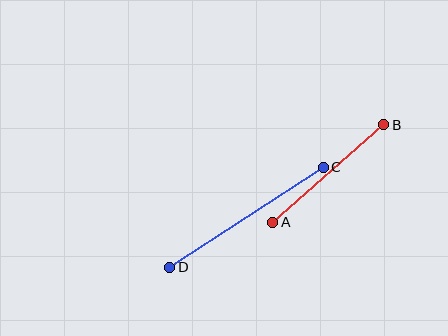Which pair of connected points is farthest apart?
Points C and D are farthest apart.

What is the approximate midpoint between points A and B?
The midpoint is at approximately (328, 173) pixels.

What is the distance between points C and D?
The distance is approximately 183 pixels.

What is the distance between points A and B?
The distance is approximately 148 pixels.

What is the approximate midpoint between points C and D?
The midpoint is at approximately (247, 217) pixels.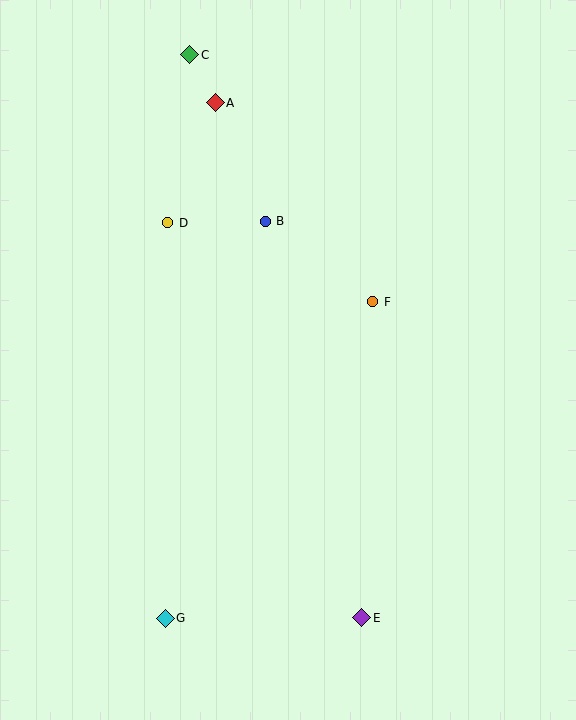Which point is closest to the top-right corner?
Point F is closest to the top-right corner.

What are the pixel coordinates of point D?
Point D is at (168, 223).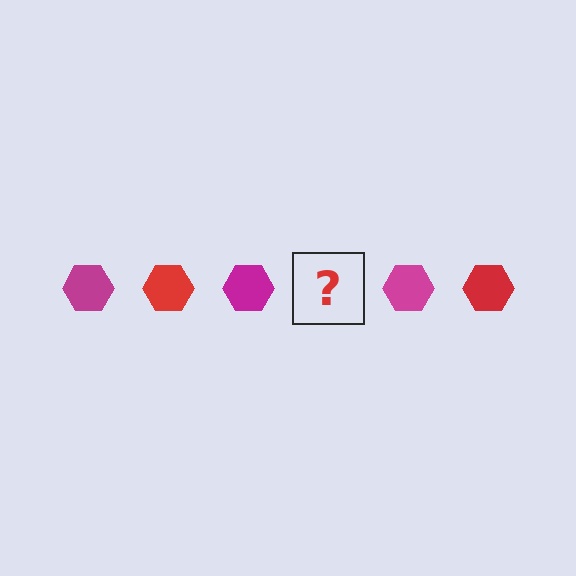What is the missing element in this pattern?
The missing element is a red hexagon.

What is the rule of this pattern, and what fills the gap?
The rule is that the pattern cycles through magenta, red hexagons. The gap should be filled with a red hexagon.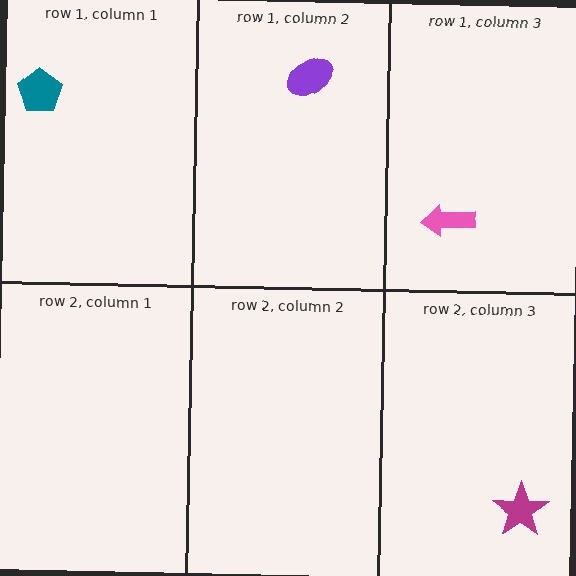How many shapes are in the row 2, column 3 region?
1.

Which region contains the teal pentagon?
The row 1, column 1 region.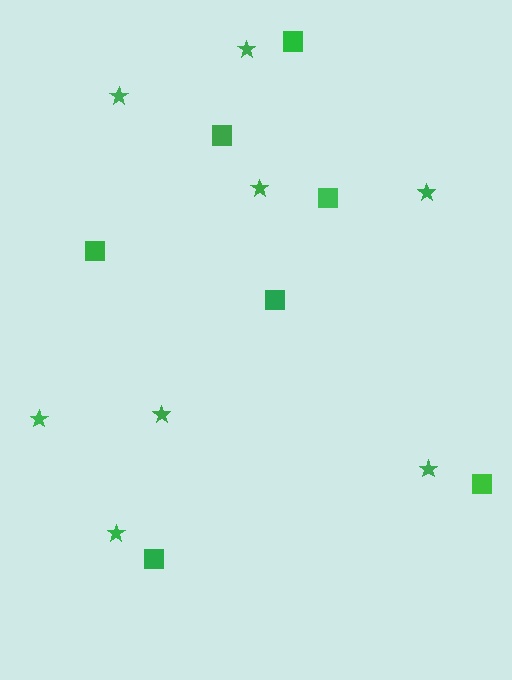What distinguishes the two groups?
There are 2 groups: one group of squares (7) and one group of stars (8).